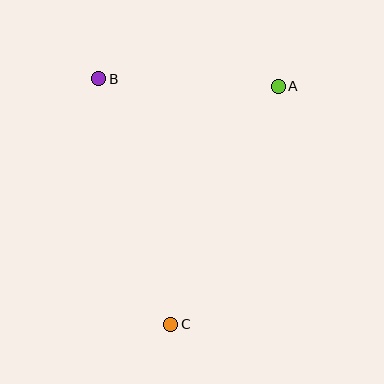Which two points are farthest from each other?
Points A and C are farthest from each other.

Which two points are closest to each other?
Points A and B are closest to each other.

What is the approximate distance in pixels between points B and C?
The distance between B and C is approximately 256 pixels.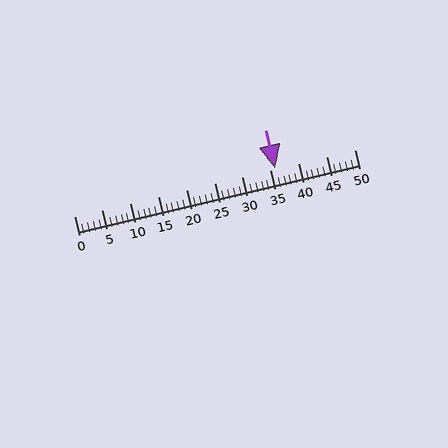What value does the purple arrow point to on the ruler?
The purple arrow points to approximately 36.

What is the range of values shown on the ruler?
The ruler shows values from 0 to 50.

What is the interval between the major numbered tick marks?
The major tick marks are spaced 5 units apart.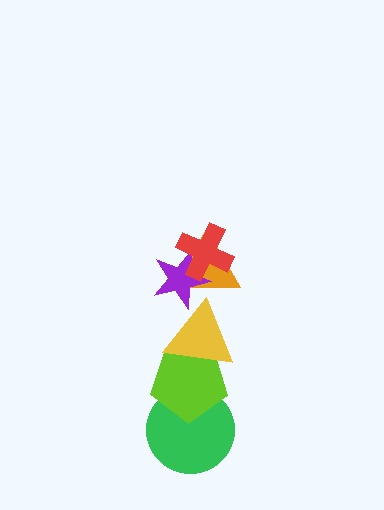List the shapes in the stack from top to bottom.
From top to bottom: the red cross, the purple star, the orange triangle, the yellow triangle, the lime pentagon, the green circle.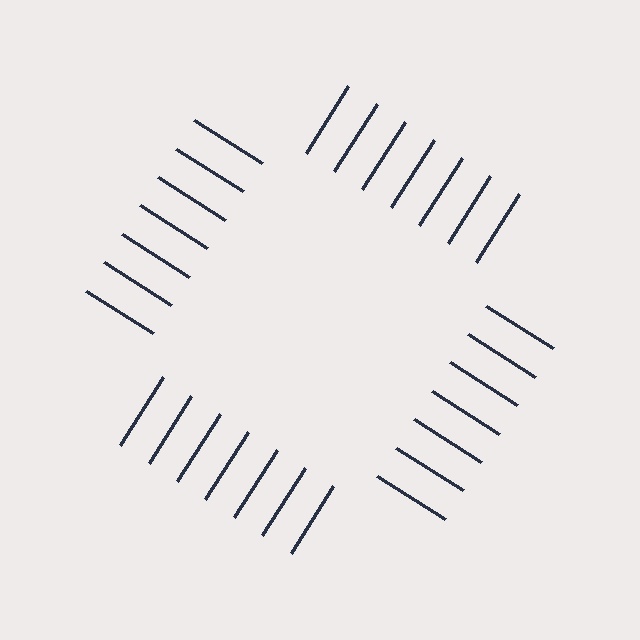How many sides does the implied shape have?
4 sides — the line-ends trace a square.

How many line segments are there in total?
28 — 7 along each of the 4 edges.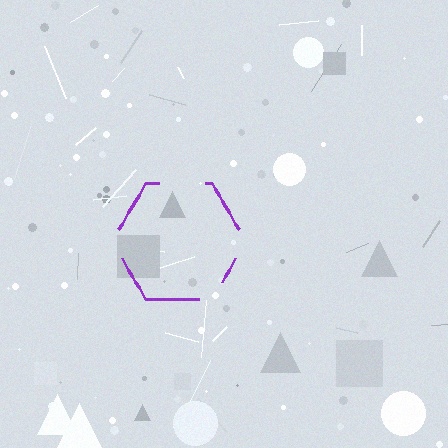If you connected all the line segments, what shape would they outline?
They would outline a hexagon.